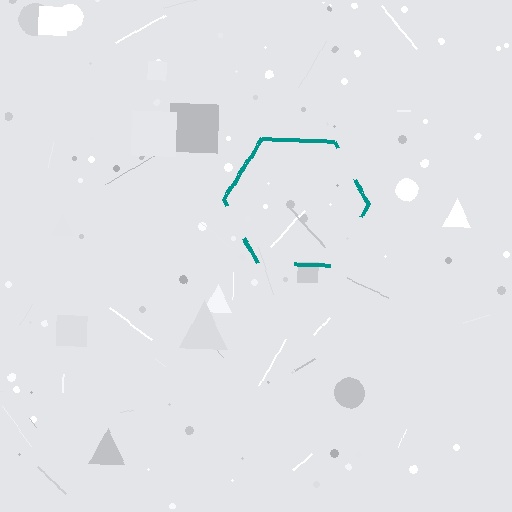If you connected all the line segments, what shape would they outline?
They would outline a hexagon.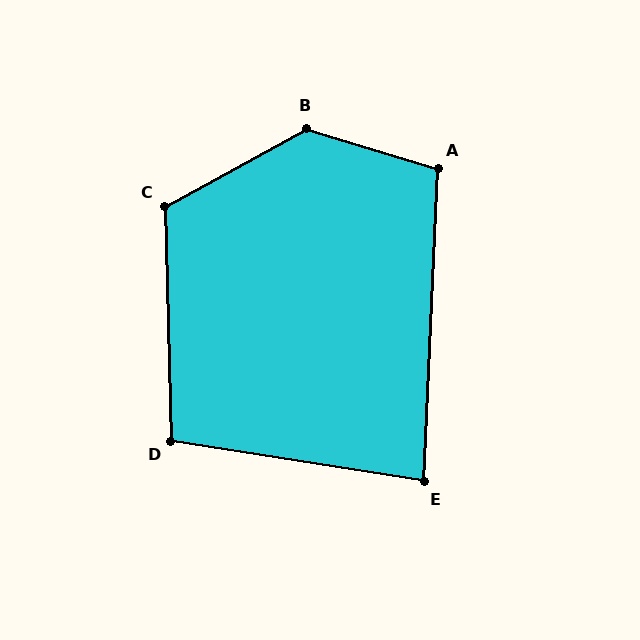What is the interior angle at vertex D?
Approximately 100 degrees (obtuse).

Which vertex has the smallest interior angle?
E, at approximately 83 degrees.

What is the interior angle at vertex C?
Approximately 117 degrees (obtuse).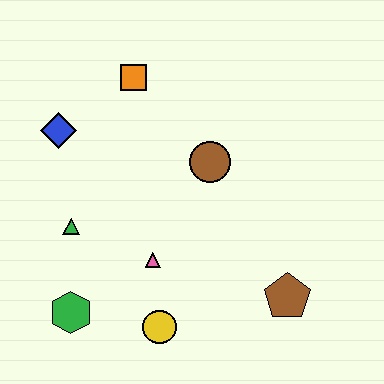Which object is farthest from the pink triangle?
The orange square is farthest from the pink triangle.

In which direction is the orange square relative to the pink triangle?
The orange square is above the pink triangle.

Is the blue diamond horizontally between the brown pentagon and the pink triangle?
No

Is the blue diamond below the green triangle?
No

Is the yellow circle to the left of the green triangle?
No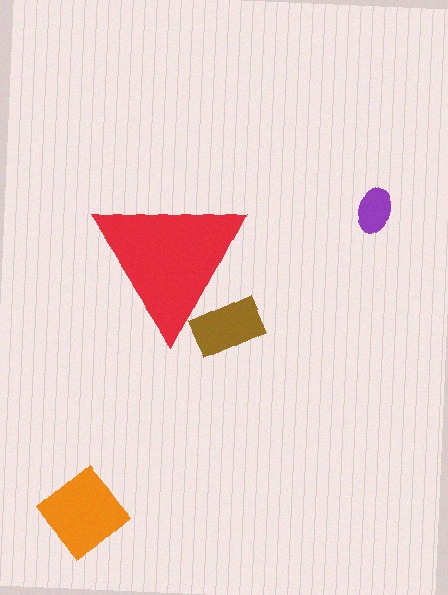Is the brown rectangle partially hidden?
Yes, the brown rectangle is partially hidden behind the red triangle.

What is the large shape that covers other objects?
A red triangle.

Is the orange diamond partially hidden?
No, the orange diamond is fully visible.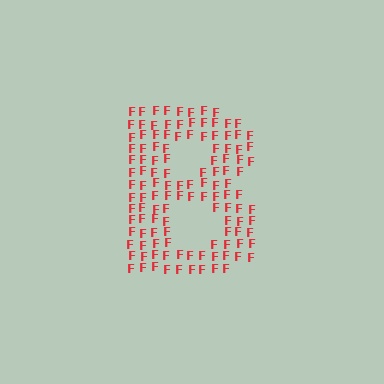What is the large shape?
The large shape is the letter B.